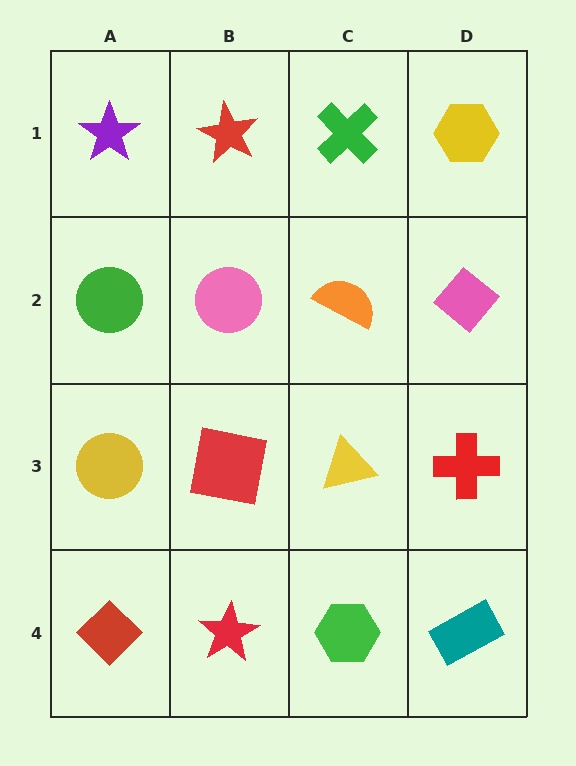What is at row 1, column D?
A yellow hexagon.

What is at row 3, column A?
A yellow circle.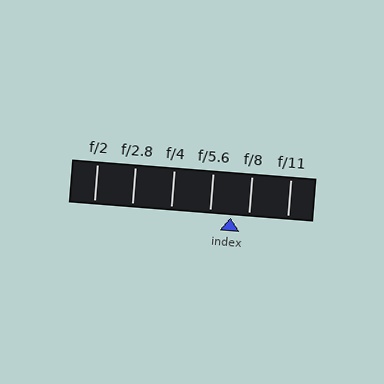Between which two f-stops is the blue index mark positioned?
The index mark is between f/5.6 and f/8.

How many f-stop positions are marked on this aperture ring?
There are 6 f-stop positions marked.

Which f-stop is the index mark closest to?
The index mark is closest to f/8.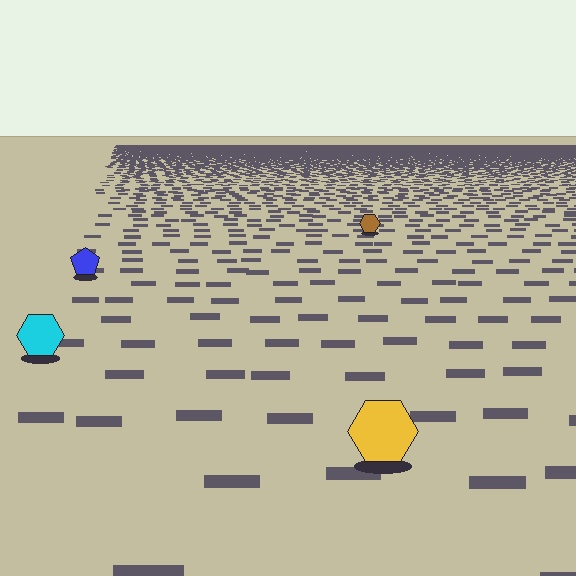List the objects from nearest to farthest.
From nearest to farthest: the yellow hexagon, the cyan hexagon, the blue pentagon, the brown hexagon.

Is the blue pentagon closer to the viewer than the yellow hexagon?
No. The yellow hexagon is closer — you can tell from the texture gradient: the ground texture is coarser near it.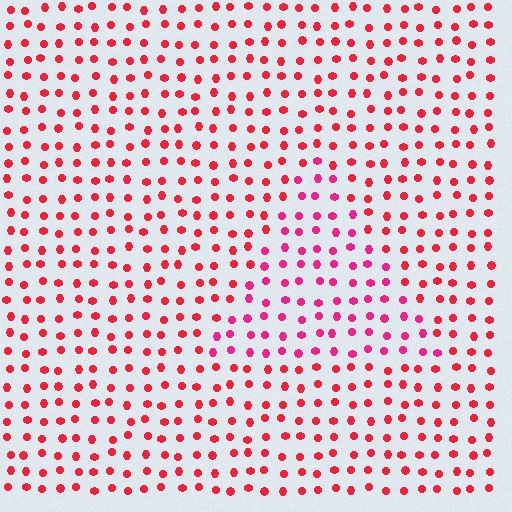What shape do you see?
I see a triangle.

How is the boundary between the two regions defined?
The boundary is defined purely by a slight shift in hue (about 24 degrees). Spacing, size, and orientation are identical on both sides.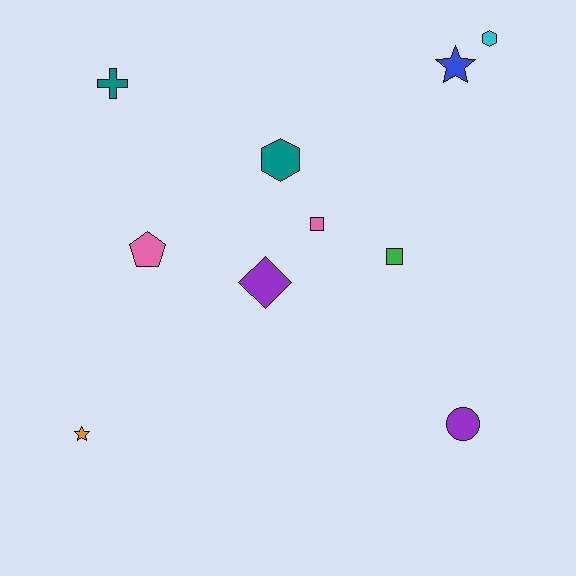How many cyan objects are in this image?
There is 1 cyan object.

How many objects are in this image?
There are 10 objects.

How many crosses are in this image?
There is 1 cross.